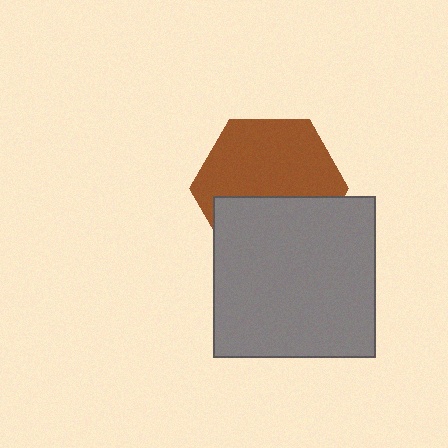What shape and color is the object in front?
The object in front is a gray square.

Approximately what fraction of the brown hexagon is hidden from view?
Roughly 41% of the brown hexagon is hidden behind the gray square.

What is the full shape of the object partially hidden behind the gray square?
The partially hidden object is a brown hexagon.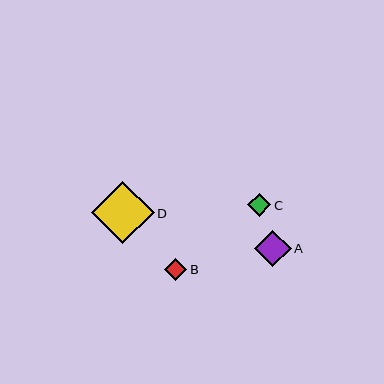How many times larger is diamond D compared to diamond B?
Diamond D is approximately 2.8 times the size of diamond B.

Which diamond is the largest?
Diamond D is the largest with a size of approximately 63 pixels.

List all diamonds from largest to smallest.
From largest to smallest: D, A, C, B.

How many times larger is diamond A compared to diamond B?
Diamond A is approximately 1.6 times the size of diamond B.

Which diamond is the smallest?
Diamond B is the smallest with a size of approximately 22 pixels.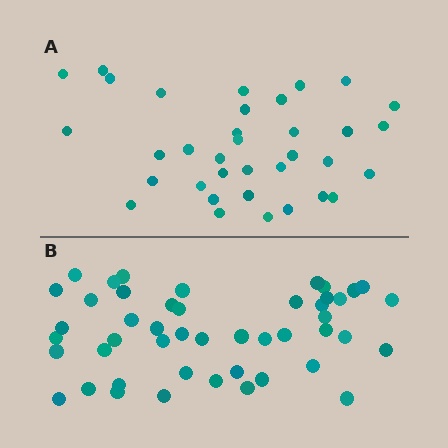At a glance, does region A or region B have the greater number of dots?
Region B (the bottom region) has more dots.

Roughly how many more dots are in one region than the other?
Region B has roughly 12 or so more dots than region A.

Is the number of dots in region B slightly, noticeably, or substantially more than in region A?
Region B has noticeably more, but not dramatically so. The ratio is roughly 1.3 to 1.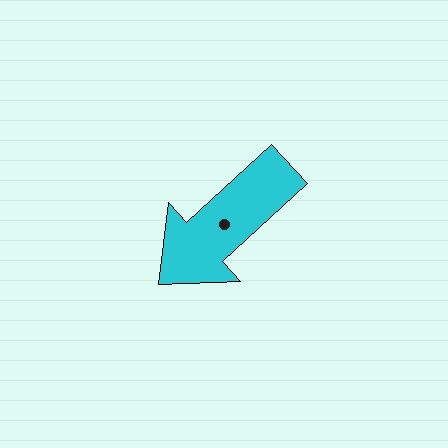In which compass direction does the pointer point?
Southwest.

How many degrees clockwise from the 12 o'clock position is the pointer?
Approximately 227 degrees.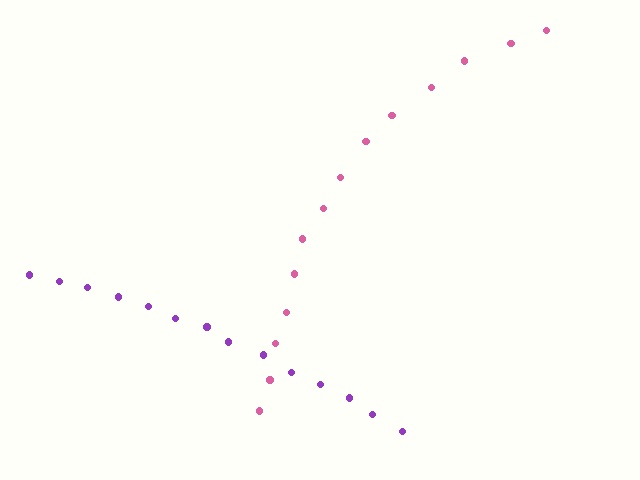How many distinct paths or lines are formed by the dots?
There are 2 distinct paths.